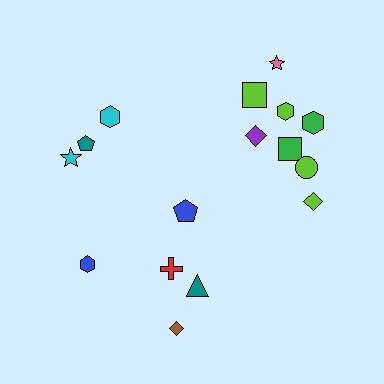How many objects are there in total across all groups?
There are 16 objects.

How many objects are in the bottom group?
There are 5 objects.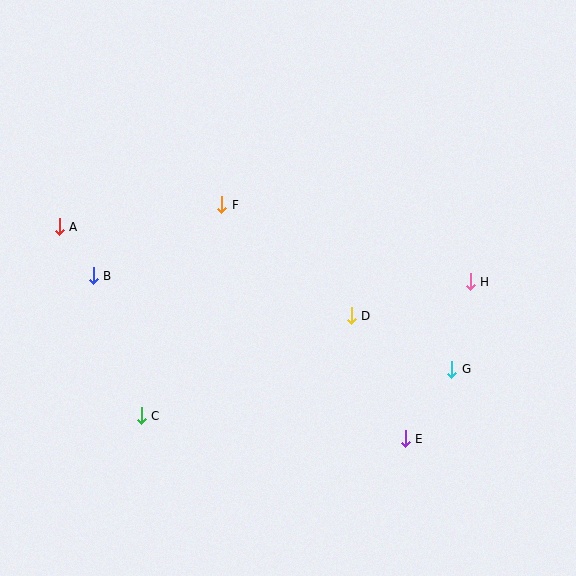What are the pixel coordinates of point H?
Point H is at (470, 282).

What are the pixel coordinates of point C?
Point C is at (141, 416).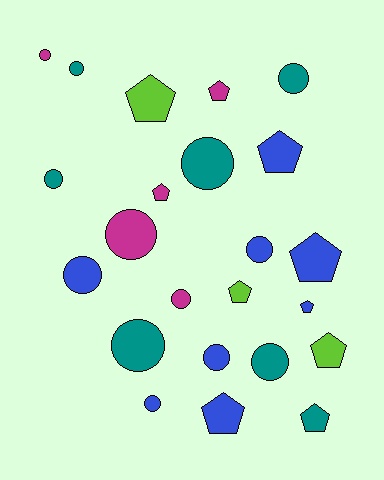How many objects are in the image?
There are 23 objects.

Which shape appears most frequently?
Circle, with 13 objects.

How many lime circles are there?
There are no lime circles.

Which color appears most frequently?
Blue, with 8 objects.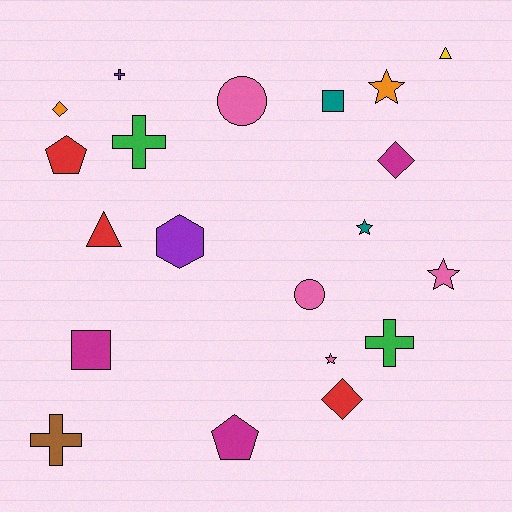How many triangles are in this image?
There are 2 triangles.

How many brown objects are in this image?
There is 1 brown object.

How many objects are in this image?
There are 20 objects.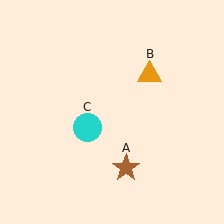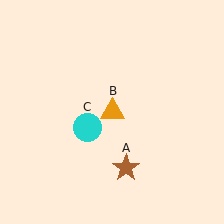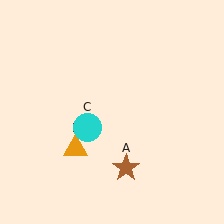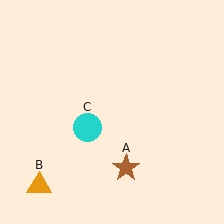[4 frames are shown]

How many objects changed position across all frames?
1 object changed position: orange triangle (object B).